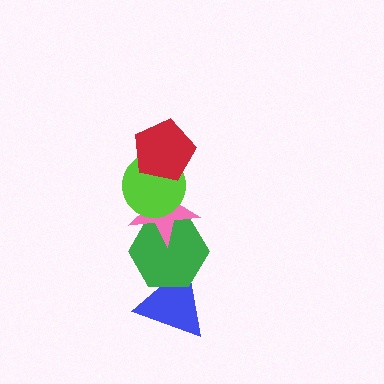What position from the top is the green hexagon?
The green hexagon is 4th from the top.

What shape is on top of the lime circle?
The red pentagon is on top of the lime circle.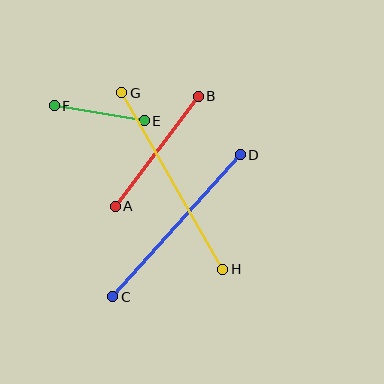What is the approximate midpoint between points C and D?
The midpoint is at approximately (177, 226) pixels.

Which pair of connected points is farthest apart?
Points G and H are farthest apart.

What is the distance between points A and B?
The distance is approximately 138 pixels.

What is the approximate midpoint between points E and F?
The midpoint is at approximately (99, 113) pixels.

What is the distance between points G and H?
The distance is approximately 204 pixels.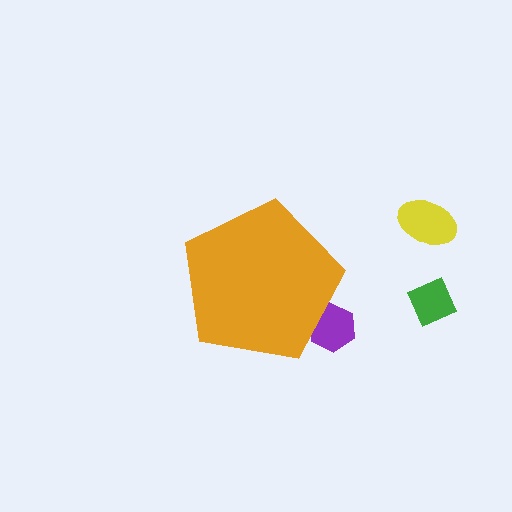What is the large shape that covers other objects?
An orange pentagon.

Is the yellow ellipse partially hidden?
No, the yellow ellipse is fully visible.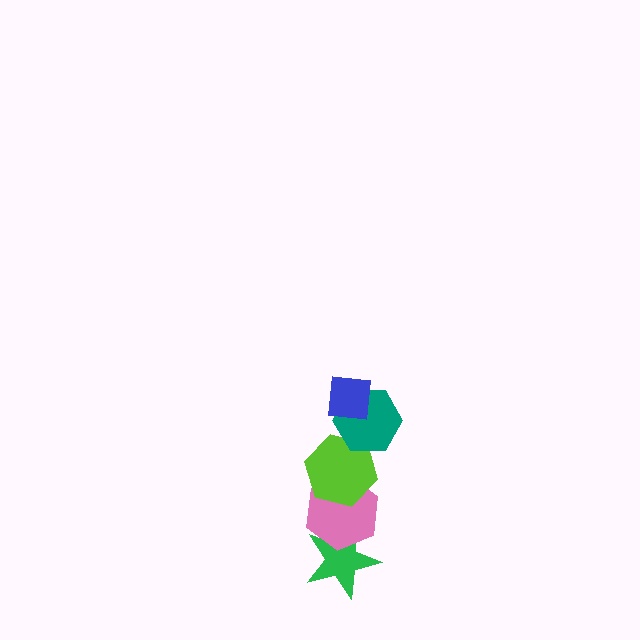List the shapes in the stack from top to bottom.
From top to bottom: the blue square, the teal hexagon, the lime hexagon, the pink hexagon, the green star.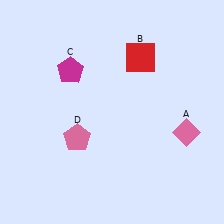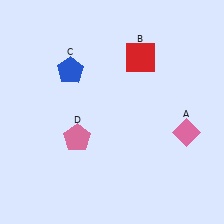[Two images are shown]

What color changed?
The pentagon (C) changed from magenta in Image 1 to blue in Image 2.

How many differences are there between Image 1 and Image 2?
There is 1 difference between the two images.